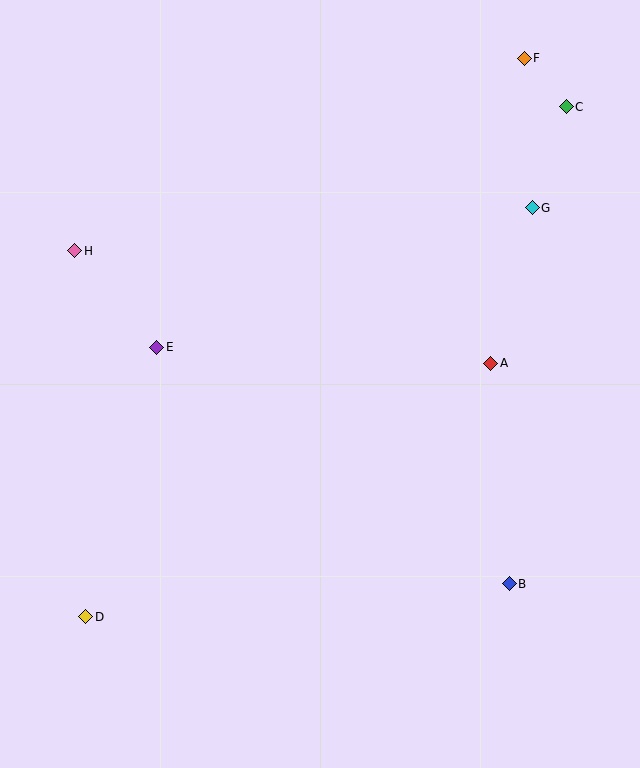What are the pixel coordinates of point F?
Point F is at (524, 58).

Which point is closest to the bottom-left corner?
Point D is closest to the bottom-left corner.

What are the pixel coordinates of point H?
Point H is at (75, 251).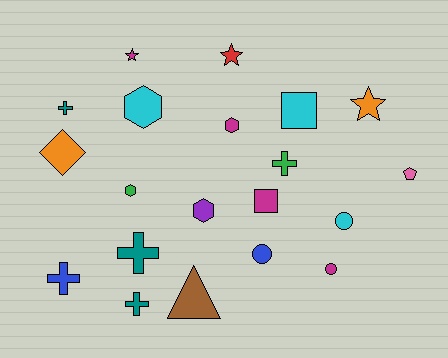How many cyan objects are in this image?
There are 3 cyan objects.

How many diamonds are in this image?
There is 1 diamond.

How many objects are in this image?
There are 20 objects.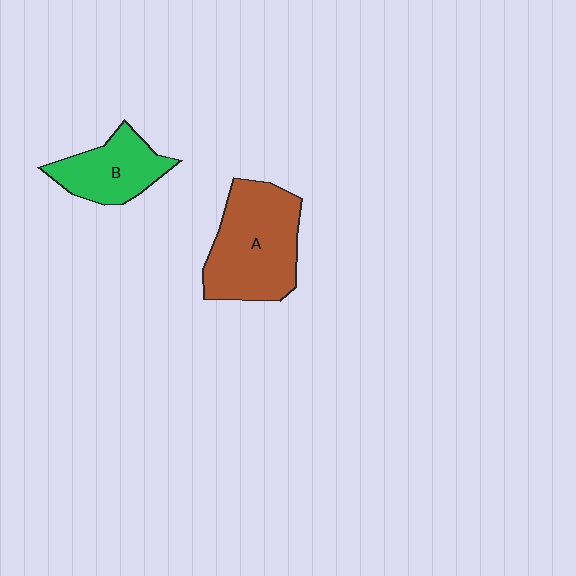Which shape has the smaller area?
Shape B (green).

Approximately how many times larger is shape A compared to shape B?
Approximately 1.6 times.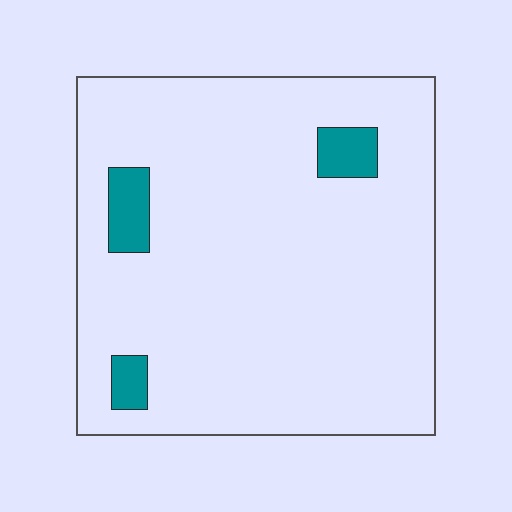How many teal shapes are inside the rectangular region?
3.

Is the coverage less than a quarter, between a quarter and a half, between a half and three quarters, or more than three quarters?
Less than a quarter.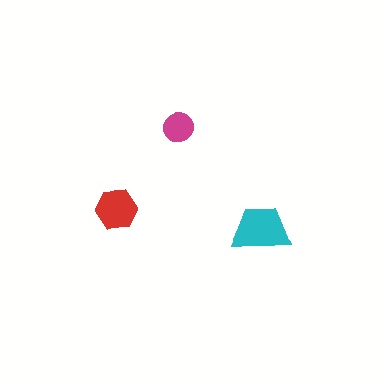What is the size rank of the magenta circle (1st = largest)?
3rd.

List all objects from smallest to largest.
The magenta circle, the red hexagon, the cyan trapezoid.